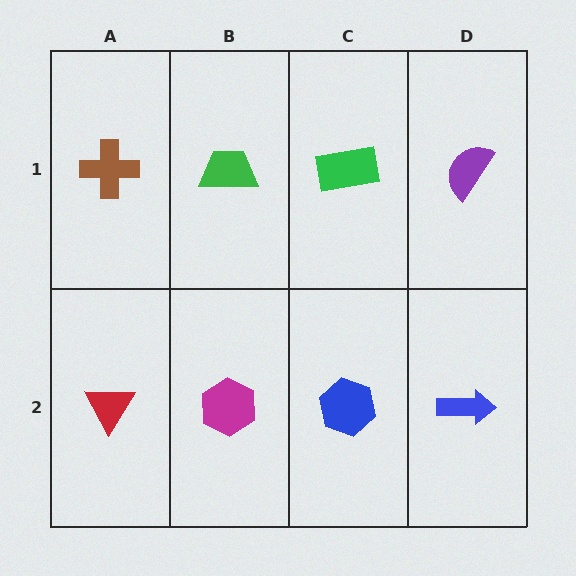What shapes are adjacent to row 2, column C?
A green rectangle (row 1, column C), a magenta hexagon (row 2, column B), a blue arrow (row 2, column D).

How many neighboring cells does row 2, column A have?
2.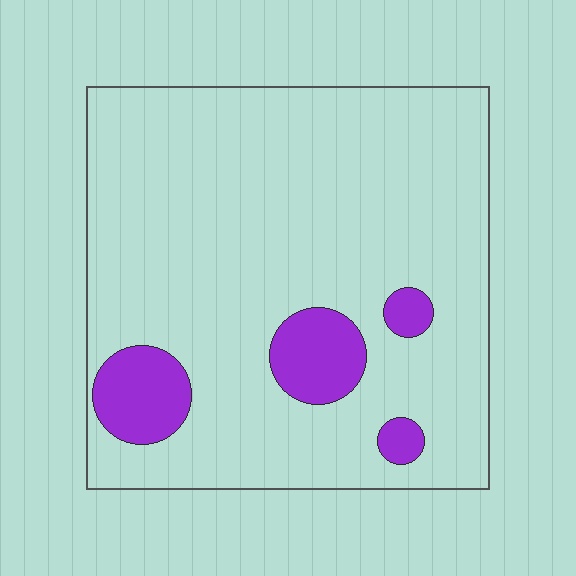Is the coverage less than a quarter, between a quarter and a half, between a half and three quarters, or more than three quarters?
Less than a quarter.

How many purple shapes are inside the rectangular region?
4.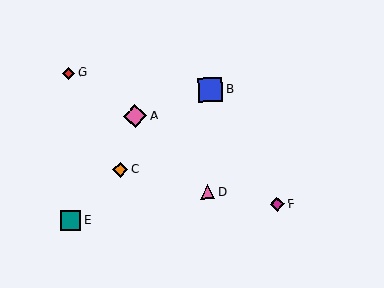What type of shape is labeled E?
Shape E is a teal square.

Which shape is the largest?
The blue square (labeled B) is the largest.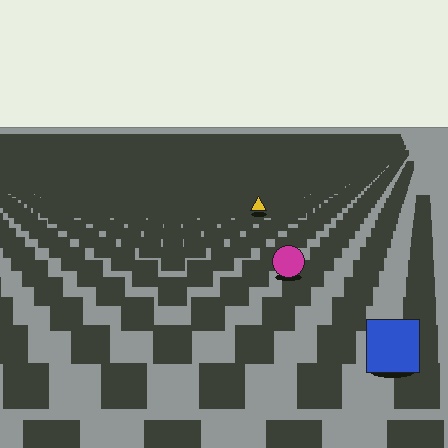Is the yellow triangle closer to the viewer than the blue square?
No. The blue square is closer — you can tell from the texture gradient: the ground texture is coarser near it.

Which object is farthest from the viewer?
The yellow triangle is farthest from the viewer. It appears smaller and the ground texture around it is denser.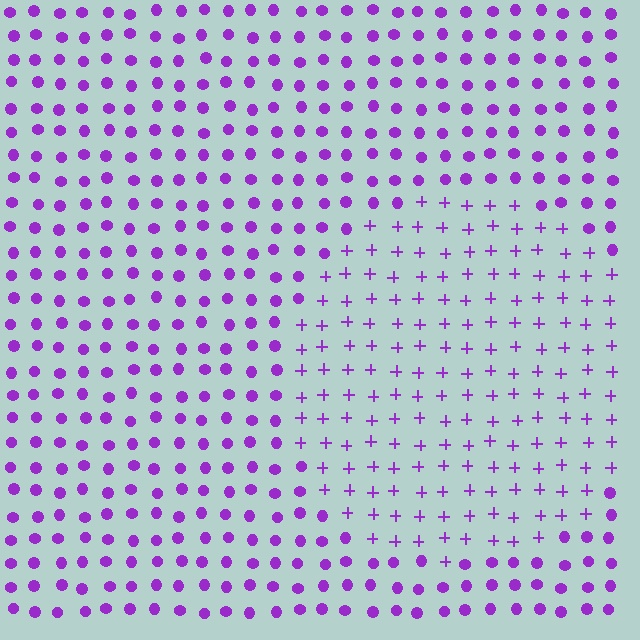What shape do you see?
I see a circle.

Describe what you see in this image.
The image is filled with small purple elements arranged in a uniform grid. A circle-shaped region contains plus signs, while the surrounding area contains circles. The boundary is defined purely by the change in element shape.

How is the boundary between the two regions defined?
The boundary is defined by a change in element shape: plus signs inside vs. circles outside. All elements share the same color and spacing.